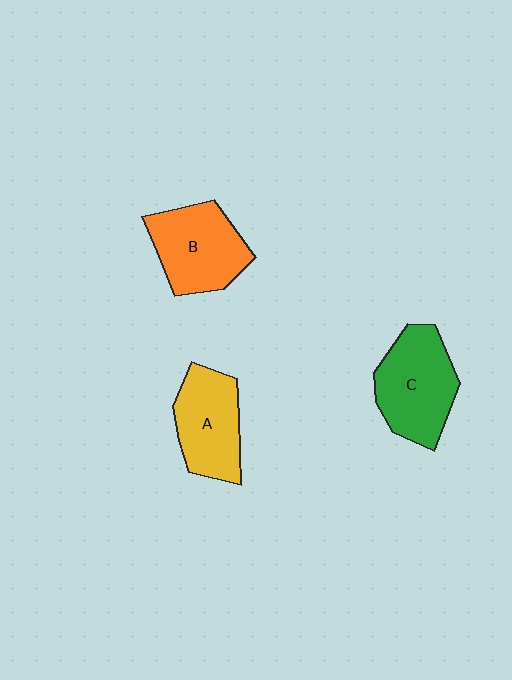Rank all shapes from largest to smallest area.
From largest to smallest: C (green), B (orange), A (yellow).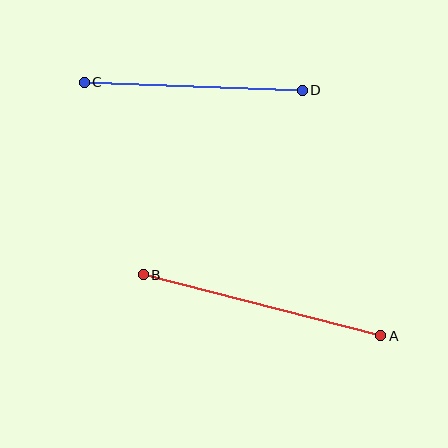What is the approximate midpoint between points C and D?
The midpoint is at approximately (193, 86) pixels.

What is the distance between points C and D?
The distance is approximately 218 pixels.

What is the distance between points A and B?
The distance is approximately 245 pixels.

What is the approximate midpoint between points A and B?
The midpoint is at approximately (262, 305) pixels.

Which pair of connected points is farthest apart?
Points A and B are farthest apart.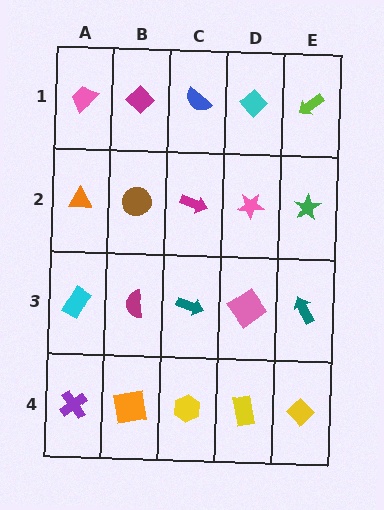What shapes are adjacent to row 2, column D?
A cyan diamond (row 1, column D), a pink diamond (row 3, column D), a magenta arrow (row 2, column C), a green star (row 2, column E).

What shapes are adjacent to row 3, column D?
A pink star (row 2, column D), a yellow rectangle (row 4, column D), a teal arrow (row 3, column C), a teal arrow (row 3, column E).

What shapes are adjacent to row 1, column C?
A magenta arrow (row 2, column C), a magenta diamond (row 1, column B), a cyan diamond (row 1, column D).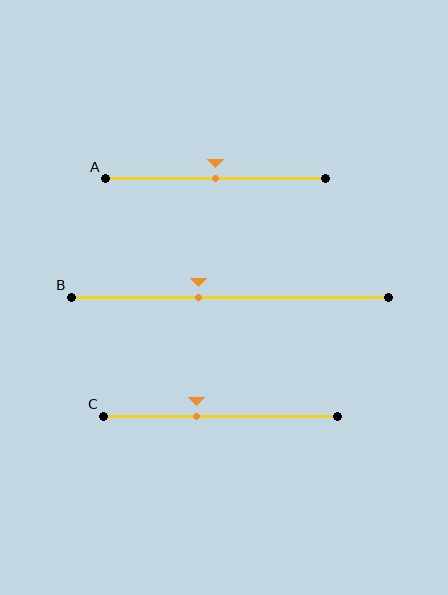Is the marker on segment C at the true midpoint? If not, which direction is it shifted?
No, the marker on segment C is shifted to the left by about 10% of the segment length.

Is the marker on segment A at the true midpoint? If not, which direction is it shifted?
Yes, the marker on segment A is at the true midpoint.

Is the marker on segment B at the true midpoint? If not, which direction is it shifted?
No, the marker on segment B is shifted to the left by about 10% of the segment length.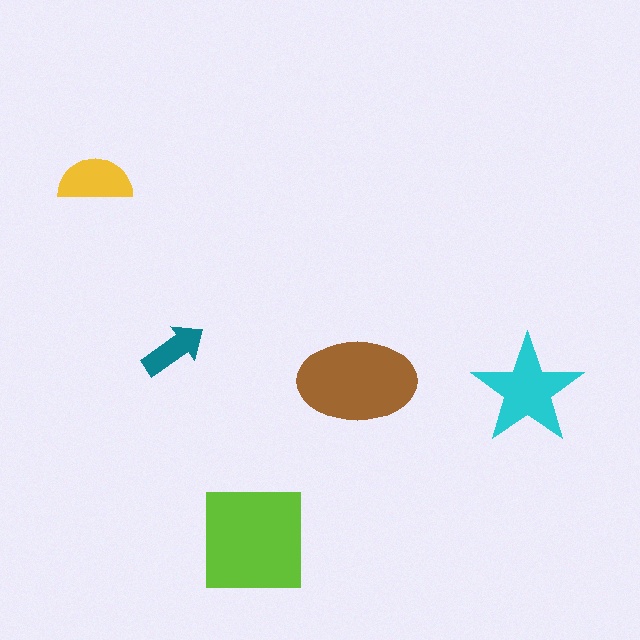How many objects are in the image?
There are 5 objects in the image.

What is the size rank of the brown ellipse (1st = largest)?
2nd.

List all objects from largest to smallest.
The lime square, the brown ellipse, the cyan star, the yellow semicircle, the teal arrow.